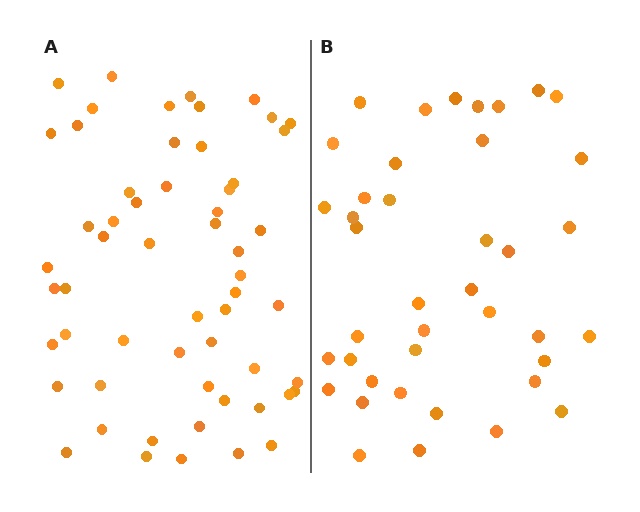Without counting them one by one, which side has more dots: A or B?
Region A (the left region) has more dots.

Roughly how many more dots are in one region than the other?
Region A has approximately 15 more dots than region B.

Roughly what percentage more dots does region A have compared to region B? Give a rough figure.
About 40% more.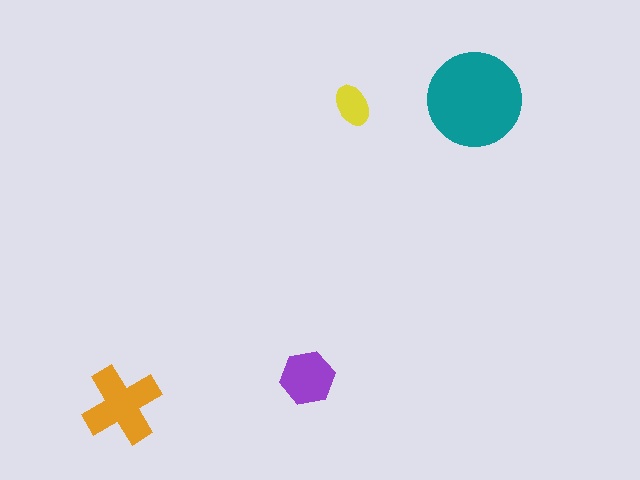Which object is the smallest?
The yellow ellipse.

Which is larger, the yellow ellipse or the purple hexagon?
The purple hexagon.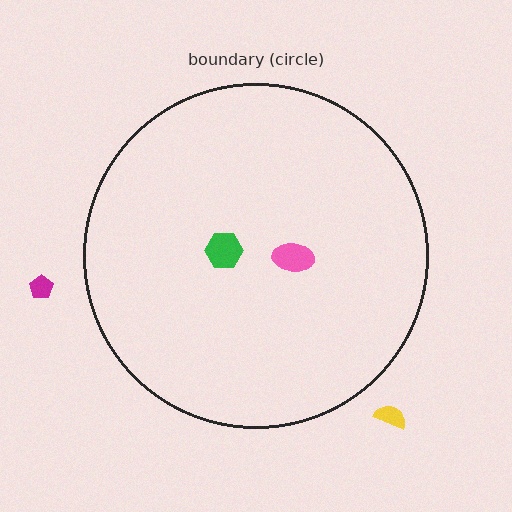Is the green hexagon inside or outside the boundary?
Inside.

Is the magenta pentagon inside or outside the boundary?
Outside.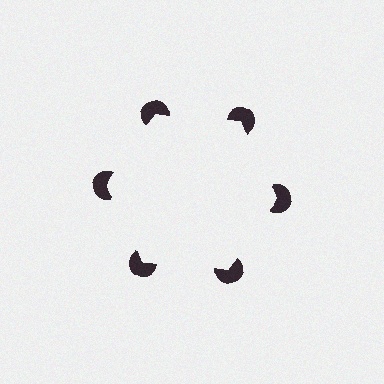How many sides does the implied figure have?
6 sides.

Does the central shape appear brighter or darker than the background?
It typically appears slightly brighter than the background, even though no actual brightness change is drawn.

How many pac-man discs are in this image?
There are 6 — one at each vertex of the illusory hexagon.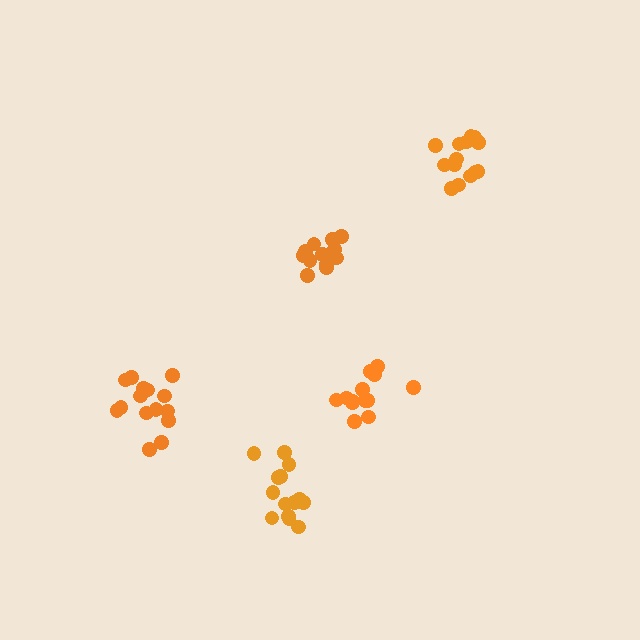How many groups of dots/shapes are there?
There are 5 groups.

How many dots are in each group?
Group 1: 13 dots, Group 2: 15 dots, Group 3: 14 dots, Group 4: 13 dots, Group 5: 14 dots (69 total).